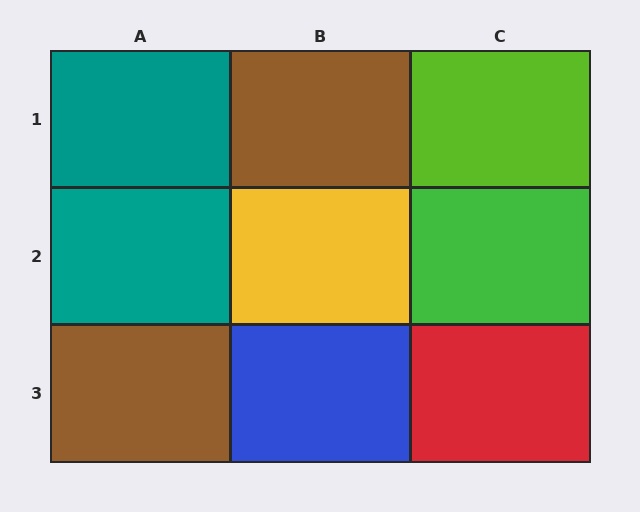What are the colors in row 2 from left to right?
Teal, yellow, green.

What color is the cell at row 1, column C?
Lime.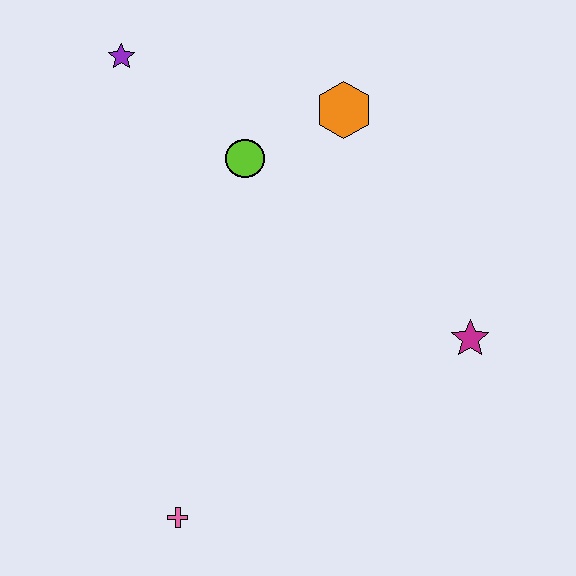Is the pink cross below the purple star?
Yes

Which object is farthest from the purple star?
The pink cross is farthest from the purple star.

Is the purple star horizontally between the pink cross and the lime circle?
No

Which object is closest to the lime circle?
The orange hexagon is closest to the lime circle.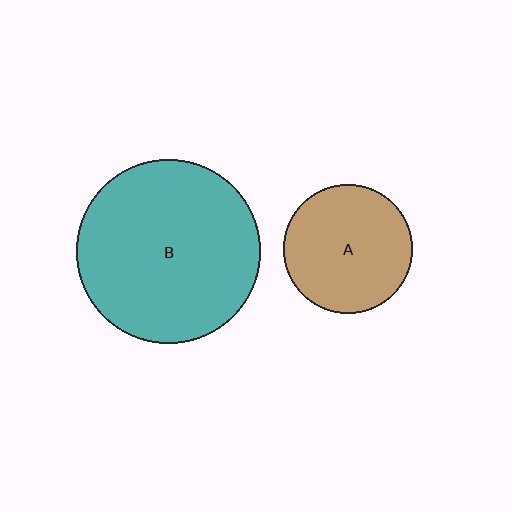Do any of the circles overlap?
No, none of the circles overlap.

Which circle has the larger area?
Circle B (teal).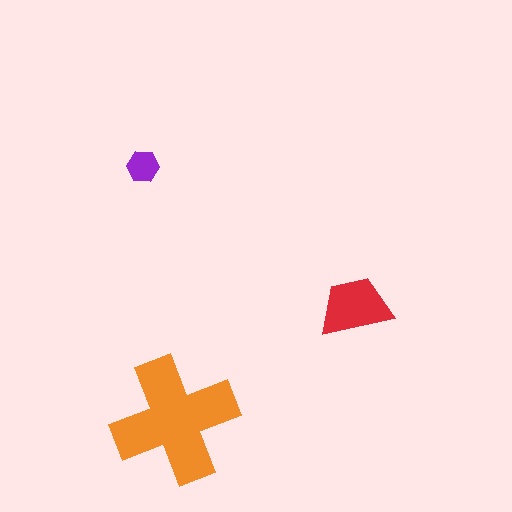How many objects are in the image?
There are 3 objects in the image.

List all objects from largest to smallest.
The orange cross, the red trapezoid, the purple hexagon.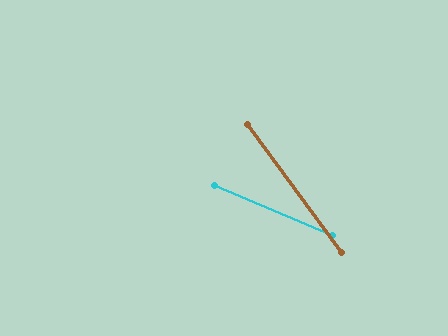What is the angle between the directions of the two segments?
Approximately 31 degrees.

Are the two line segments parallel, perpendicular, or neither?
Neither parallel nor perpendicular — they differ by about 31°.